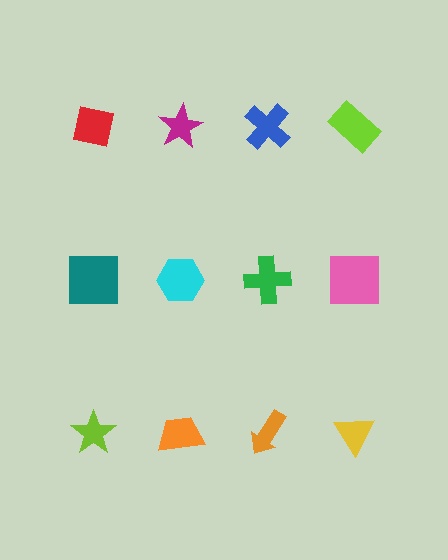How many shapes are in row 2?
4 shapes.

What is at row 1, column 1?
A red square.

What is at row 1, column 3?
A blue cross.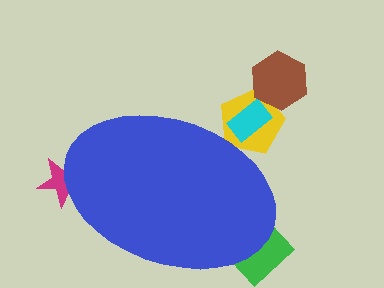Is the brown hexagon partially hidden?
No, the brown hexagon is fully visible.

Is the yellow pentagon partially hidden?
Yes, the yellow pentagon is partially hidden behind the blue ellipse.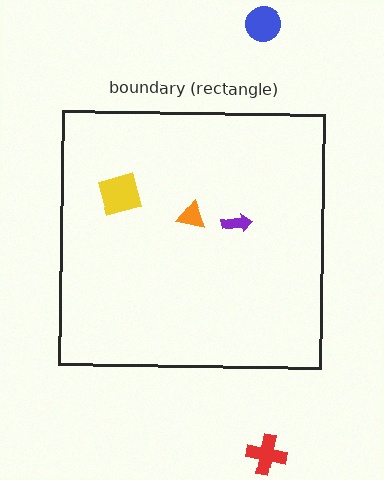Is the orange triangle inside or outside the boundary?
Inside.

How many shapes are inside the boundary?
3 inside, 2 outside.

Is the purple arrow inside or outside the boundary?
Inside.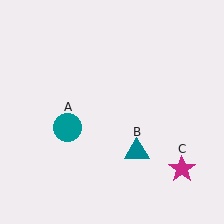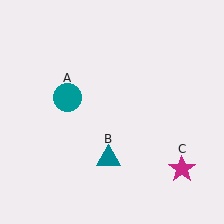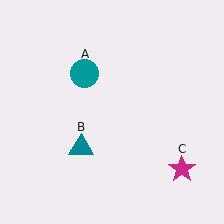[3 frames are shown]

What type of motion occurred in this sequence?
The teal circle (object A), teal triangle (object B) rotated clockwise around the center of the scene.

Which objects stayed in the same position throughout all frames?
Magenta star (object C) remained stationary.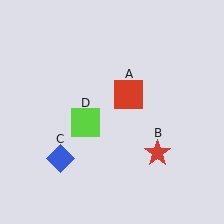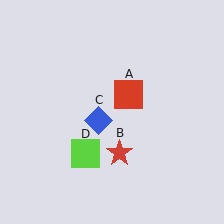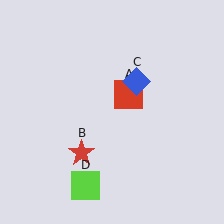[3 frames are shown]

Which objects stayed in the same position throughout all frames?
Red square (object A) remained stationary.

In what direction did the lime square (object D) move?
The lime square (object D) moved down.